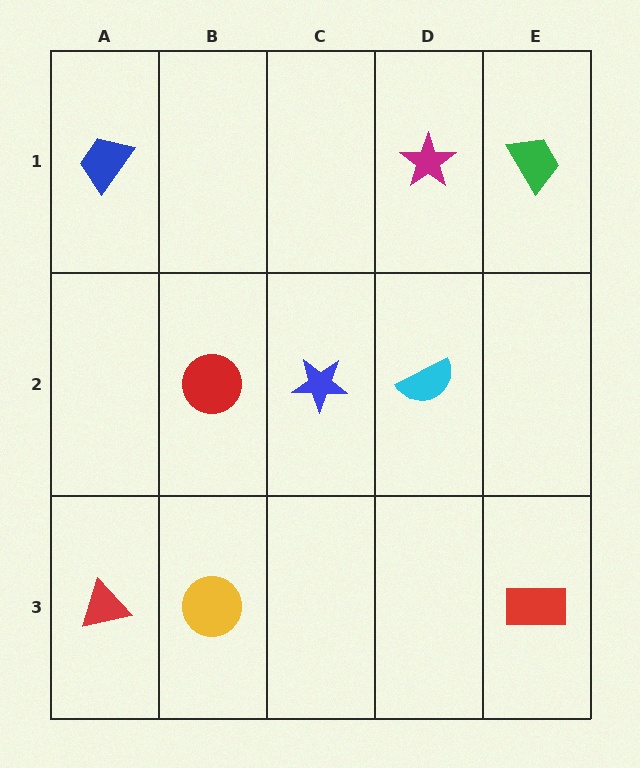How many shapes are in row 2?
3 shapes.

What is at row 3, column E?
A red rectangle.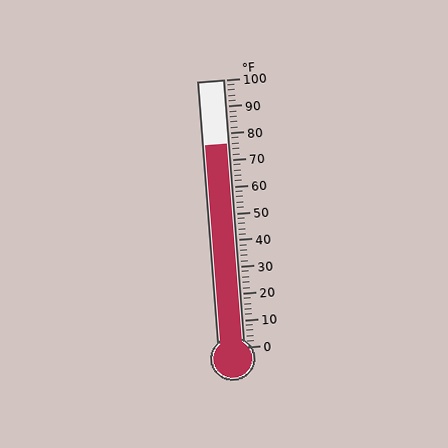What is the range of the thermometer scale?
The thermometer scale ranges from 0°F to 100°F.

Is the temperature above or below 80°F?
The temperature is below 80°F.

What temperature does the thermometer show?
The thermometer shows approximately 76°F.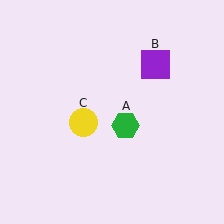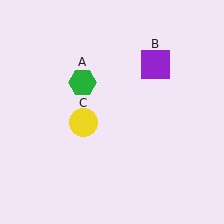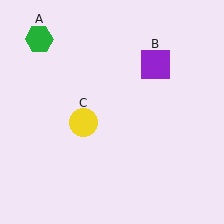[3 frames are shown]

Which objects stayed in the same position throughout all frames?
Purple square (object B) and yellow circle (object C) remained stationary.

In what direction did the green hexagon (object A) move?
The green hexagon (object A) moved up and to the left.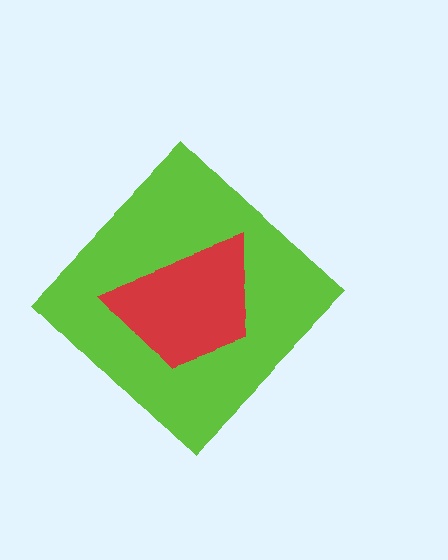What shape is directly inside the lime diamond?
The red trapezoid.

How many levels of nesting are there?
2.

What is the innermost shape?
The red trapezoid.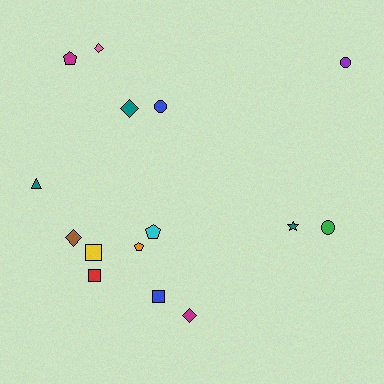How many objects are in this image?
There are 15 objects.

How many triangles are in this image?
There is 1 triangle.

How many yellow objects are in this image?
There is 1 yellow object.